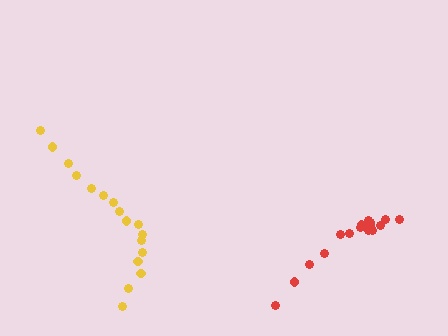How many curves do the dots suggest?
There are 2 distinct paths.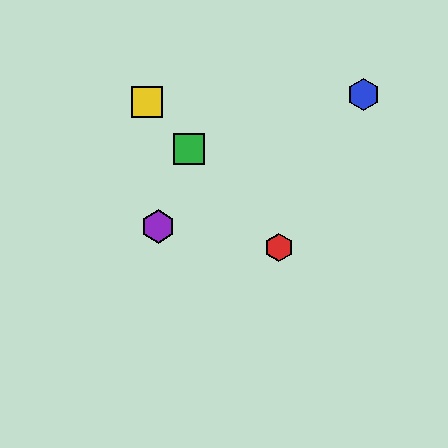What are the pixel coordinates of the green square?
The green square is at (189, 149).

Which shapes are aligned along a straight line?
The red hexagon, the green square, the yellow square are aligned along a straight line.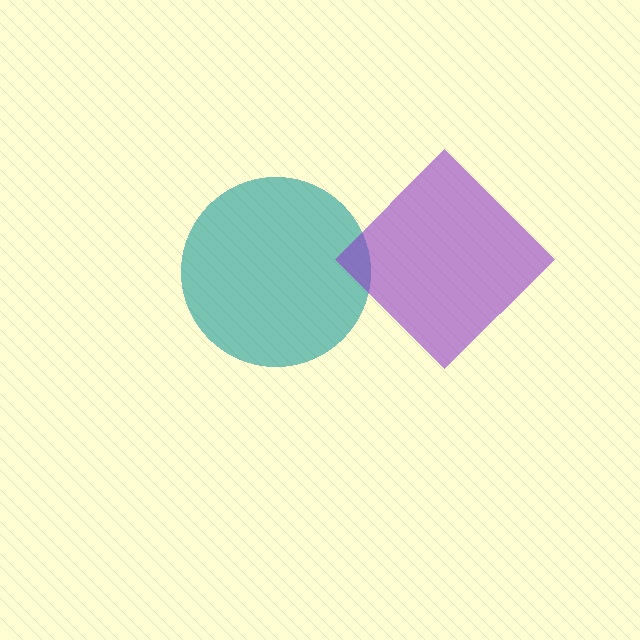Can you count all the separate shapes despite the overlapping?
Yes, there are 2 separate shapes.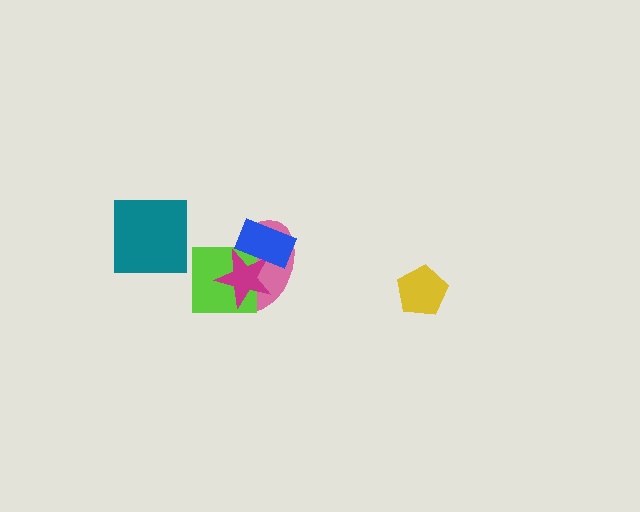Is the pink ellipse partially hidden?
Yes, it is partially covered by another shape.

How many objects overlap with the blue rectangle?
2 objects overlap with the blue rectangle.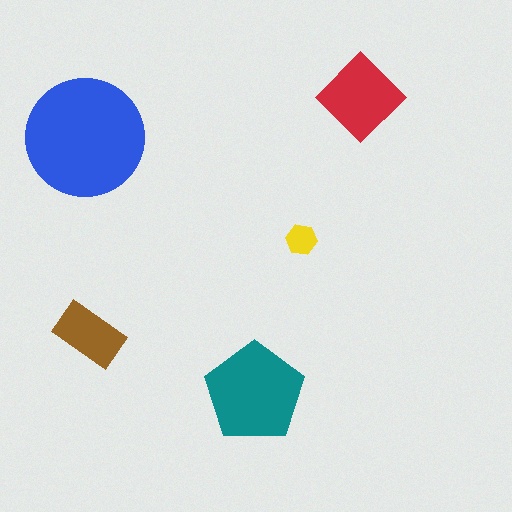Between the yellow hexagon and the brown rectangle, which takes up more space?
The brown rectangle.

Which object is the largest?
The blue circle.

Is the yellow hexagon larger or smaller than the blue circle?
Smaller.